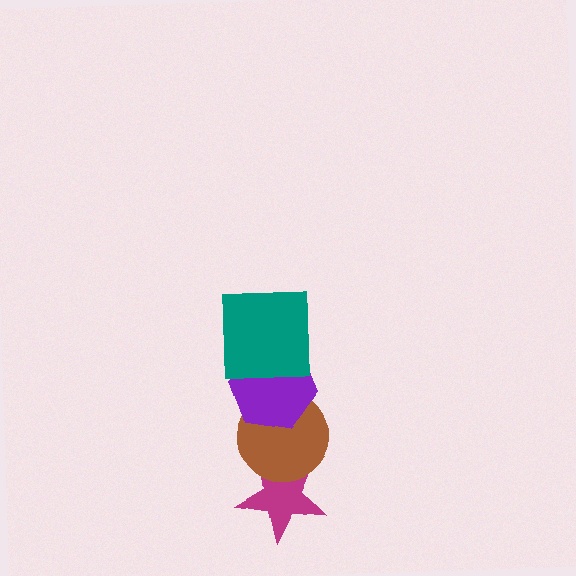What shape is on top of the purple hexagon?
The teal square is on top of the purple hexagon.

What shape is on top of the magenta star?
The brown circle is on top of the magenta star.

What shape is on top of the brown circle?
The purple hexagon is on top of the brown circle.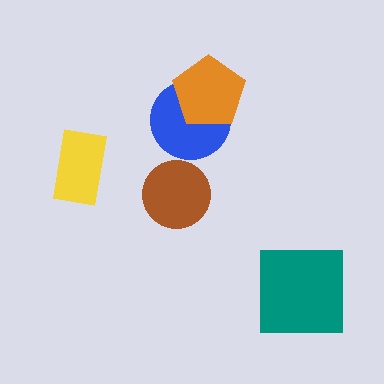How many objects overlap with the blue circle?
1 object overlaps with the blue circle.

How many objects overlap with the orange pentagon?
1 object overlaps with the orange pentagon.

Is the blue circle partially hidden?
Yes, it is partially covered by another shape.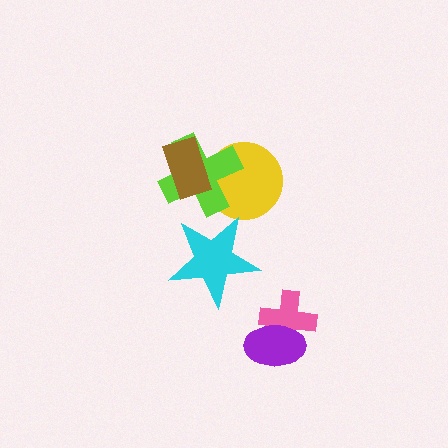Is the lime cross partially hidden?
Yes, it is partially covered by another shape.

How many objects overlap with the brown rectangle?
2 objects overlap with the brown rectangle.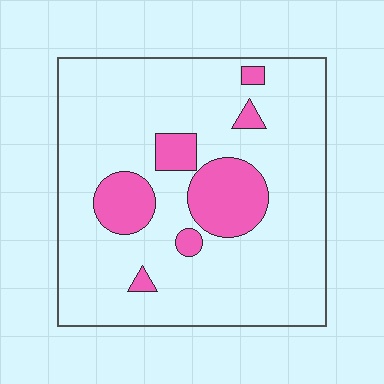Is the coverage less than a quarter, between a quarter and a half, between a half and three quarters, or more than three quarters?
Less than a quarter.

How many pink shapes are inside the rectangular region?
7.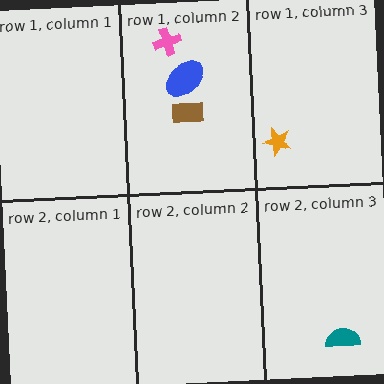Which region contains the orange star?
The row 1, column 3 region.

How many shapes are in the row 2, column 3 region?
1.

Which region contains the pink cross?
The row 1, column 2 region.